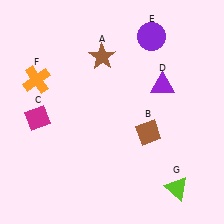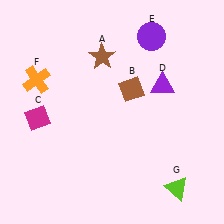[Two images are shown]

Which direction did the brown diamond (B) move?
The brown diamond (B) moved up.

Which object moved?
The brown diamond (B) moved up.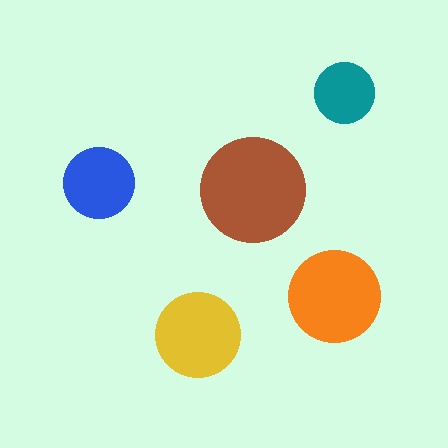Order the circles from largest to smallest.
the brown one, the orange one, the yellow one, the blue one, the teal one.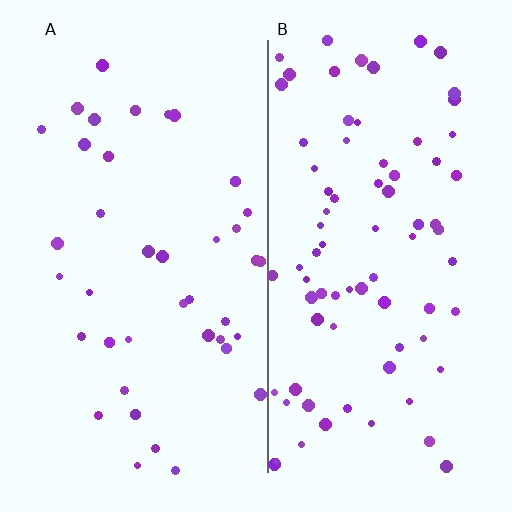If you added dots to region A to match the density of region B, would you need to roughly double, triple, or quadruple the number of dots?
Approximately double.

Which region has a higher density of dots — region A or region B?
B (the right).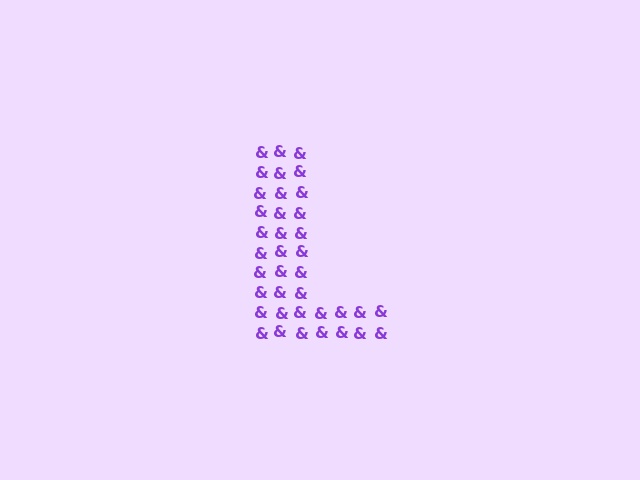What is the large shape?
The large shape is the letter L.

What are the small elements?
The small elements are ampersands.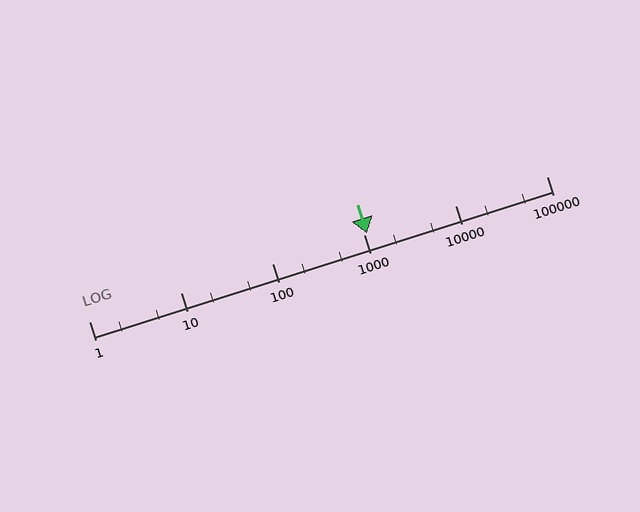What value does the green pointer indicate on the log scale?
The pointer indicates approximately 1100.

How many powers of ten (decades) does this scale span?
The scale spans 5 decades, from 1 to 100000.